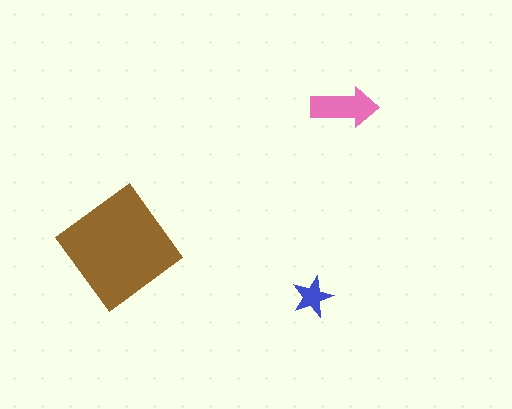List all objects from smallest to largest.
The blue star, the pink arrow, the brown diamond.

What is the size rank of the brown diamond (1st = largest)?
1st.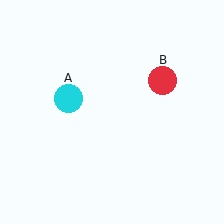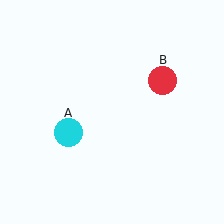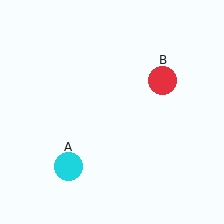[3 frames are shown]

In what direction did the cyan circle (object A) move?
The cyan circle (object A) moved down.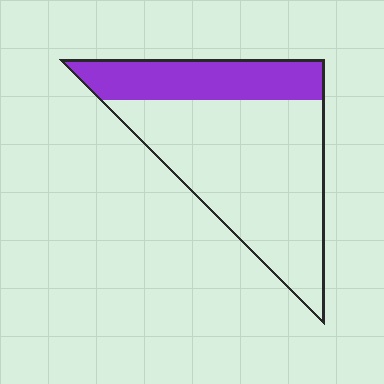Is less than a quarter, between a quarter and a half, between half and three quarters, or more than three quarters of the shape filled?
Between a quarter and a half.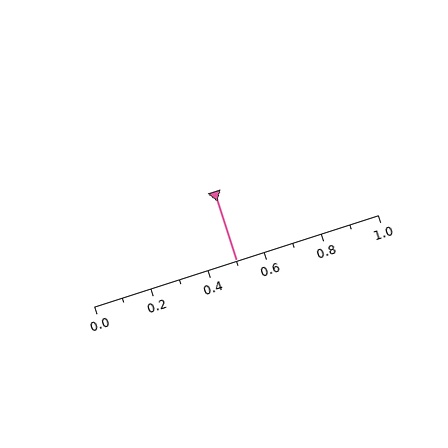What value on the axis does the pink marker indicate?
The marker indicates approximately 0.5.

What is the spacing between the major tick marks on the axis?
The major ticks are spaced 0.2 apart.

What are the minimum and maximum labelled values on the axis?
The axis runs from 0.0 to 1.0.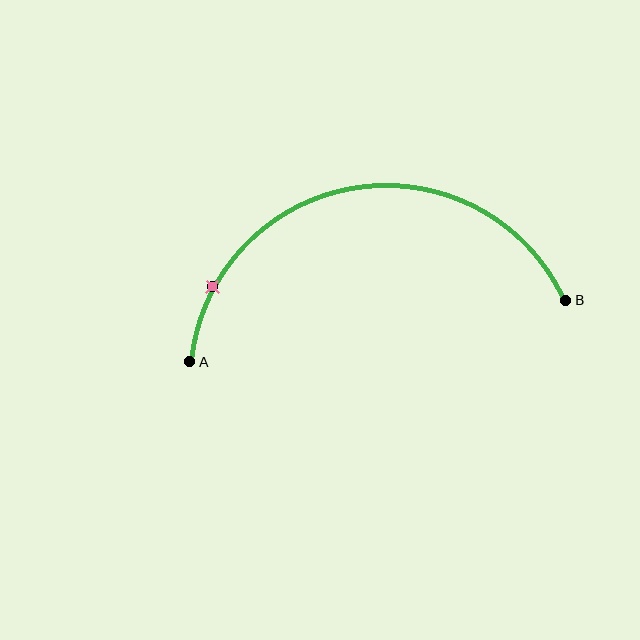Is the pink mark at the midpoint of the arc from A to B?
No. The pink mark lies on the arc but is closer to endpoint A. The arc midpoint would be at the point on the curve equidistant along the arc from both A and B.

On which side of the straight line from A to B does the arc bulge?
The arc bulges above the straight line connecting A and B.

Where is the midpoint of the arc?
The arc midpoint is the point on the curve farthest from the straight line joining A and B. It sits above that line.